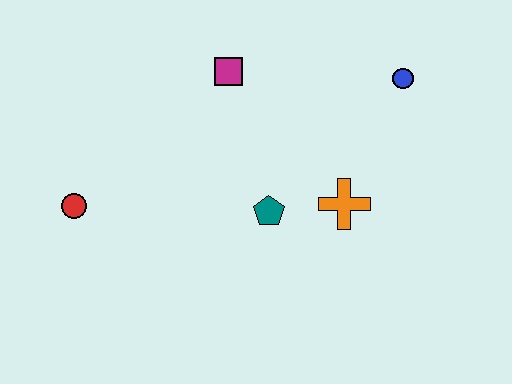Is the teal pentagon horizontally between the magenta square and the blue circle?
Yes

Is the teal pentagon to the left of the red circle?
No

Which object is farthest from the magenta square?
The red circle is farthest from the magenta square.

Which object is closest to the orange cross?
The teal pentagon is closest to the orange cross.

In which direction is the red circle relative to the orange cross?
The red circle is to the left of the orange cross.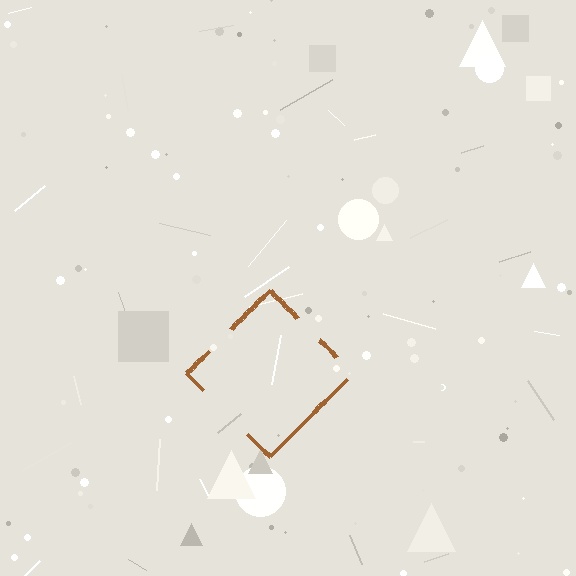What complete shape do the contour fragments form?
The contour fragments form a diamond.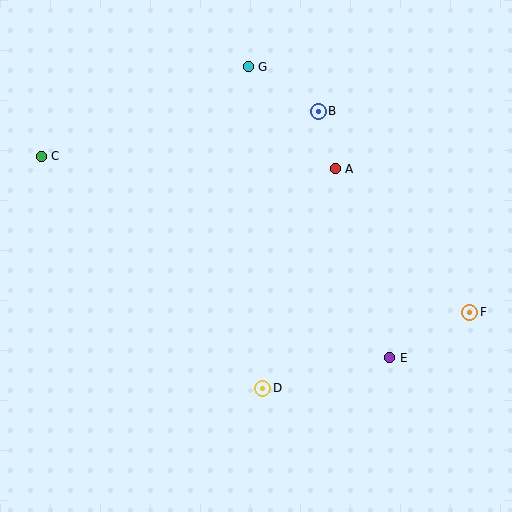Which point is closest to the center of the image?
Point A at (335, 169) is closest to the center.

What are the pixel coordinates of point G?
Point G is at (248, 67).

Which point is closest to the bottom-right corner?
Point E is closest to the bottom-right corner.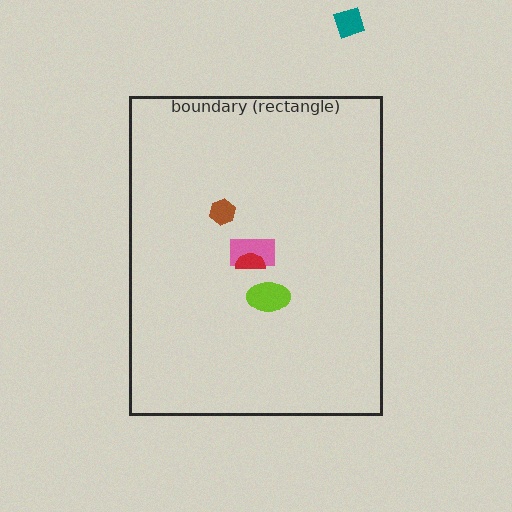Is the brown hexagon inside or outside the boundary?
Inside.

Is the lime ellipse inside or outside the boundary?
Inside.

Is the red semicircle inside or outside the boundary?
Inside.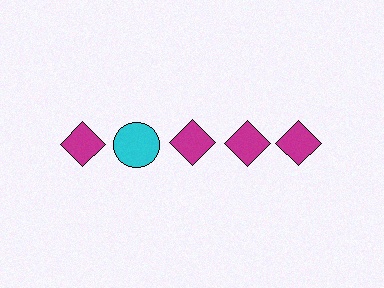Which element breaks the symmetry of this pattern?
The cyan circle in the top row, second from left column breaks the symmetry. All other shapes are magenta diamonds.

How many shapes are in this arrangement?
There are 5 shapes arranged in a grid pattern.